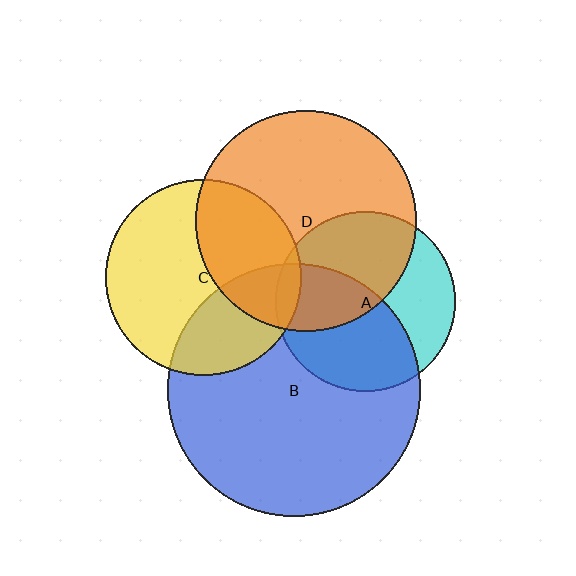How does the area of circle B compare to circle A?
Approximately 2.0 times.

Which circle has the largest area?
Circle B (blue).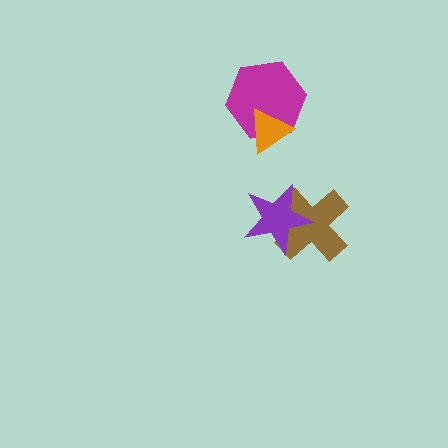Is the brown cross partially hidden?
Yes, it is partially covered by another shape.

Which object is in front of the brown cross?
The purple star is in front of the brown cross.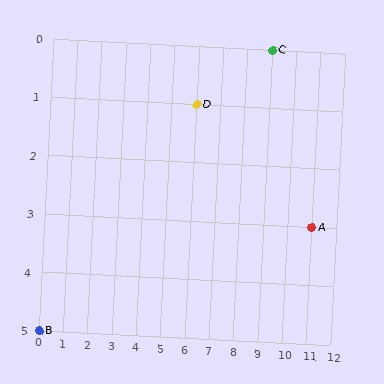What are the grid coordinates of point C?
Point C is at grid coordinates (9, 0).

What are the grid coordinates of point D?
Point D is at grid coordinates (6, 1).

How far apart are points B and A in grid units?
Points B and A are 11 columns and 2 rows apart (about 11.2 grid units diagonally).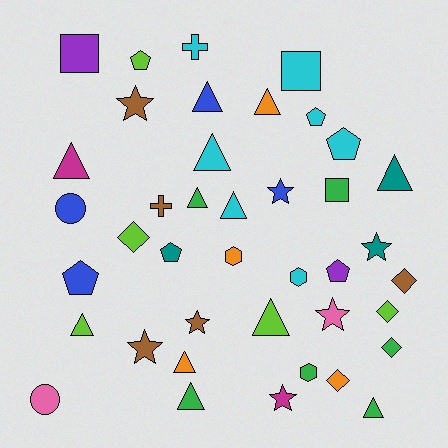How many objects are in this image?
There are 40 objects.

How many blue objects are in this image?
There are 4 blue objects.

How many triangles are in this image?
There are 12 triangles.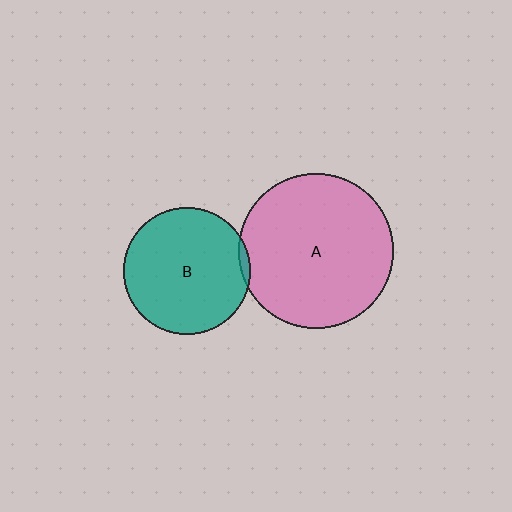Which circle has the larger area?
Circle A (pink).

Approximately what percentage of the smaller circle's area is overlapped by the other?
Approximately 5%.